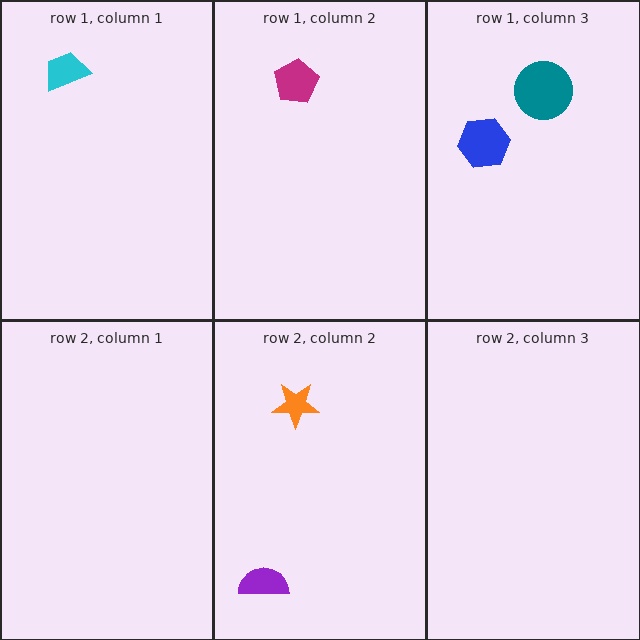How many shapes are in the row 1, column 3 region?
2.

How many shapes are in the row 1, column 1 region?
1.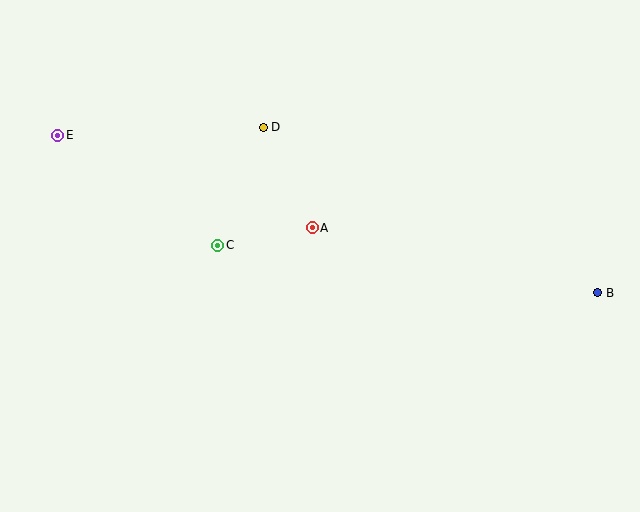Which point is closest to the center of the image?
Point A at (312, 228) is closest to the center.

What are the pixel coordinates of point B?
Point B is at (598, 293).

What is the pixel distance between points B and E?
The distance between B and E is 563 pixels.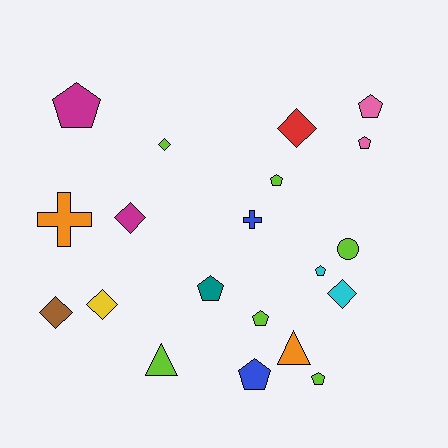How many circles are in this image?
There is 1 circle.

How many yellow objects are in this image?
There is 1 yellow object.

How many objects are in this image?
There are 20 objects.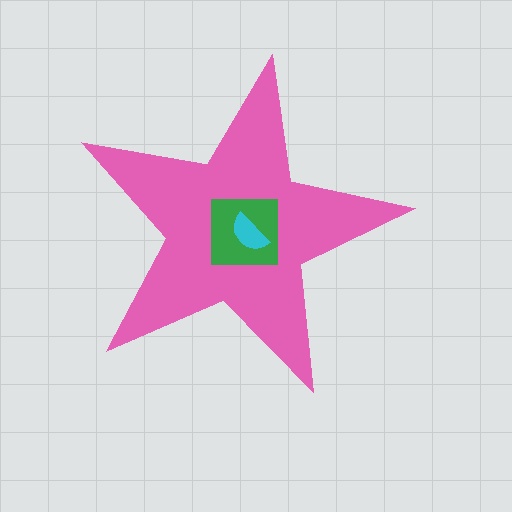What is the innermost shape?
The cyan semicircle.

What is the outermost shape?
The pink star.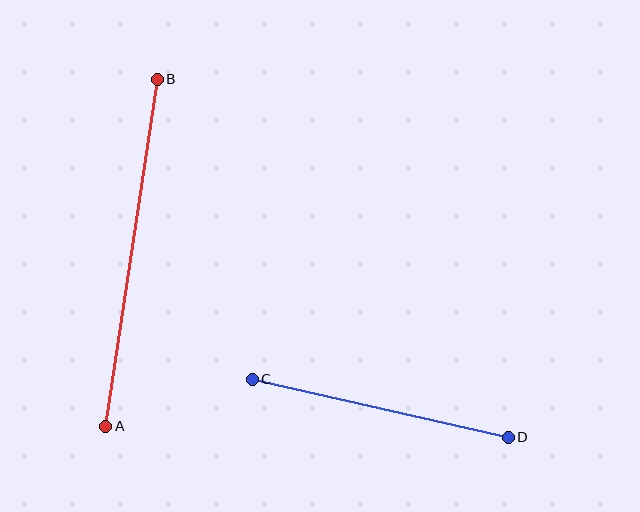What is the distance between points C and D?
The distance is approximately 262 pixels.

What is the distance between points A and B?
The distance is approximately 351 pixels.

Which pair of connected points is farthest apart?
Points A and B are farthest apart.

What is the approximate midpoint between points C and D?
The midpoint is at approximately (380, 408) pixels.